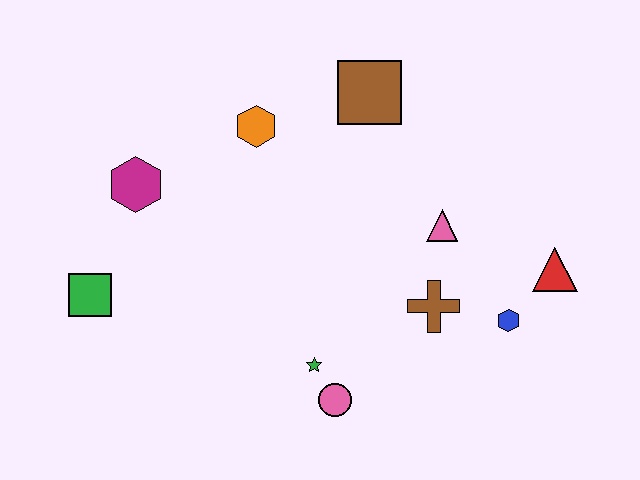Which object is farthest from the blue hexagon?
The green square is farthest from the blue hexagon.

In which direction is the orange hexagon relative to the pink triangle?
The orange hexagon is to the left of the pink triangle.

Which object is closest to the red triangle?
The blue hexagon is closest to the red triangle.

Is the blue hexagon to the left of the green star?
No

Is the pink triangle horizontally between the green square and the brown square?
No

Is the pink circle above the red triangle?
No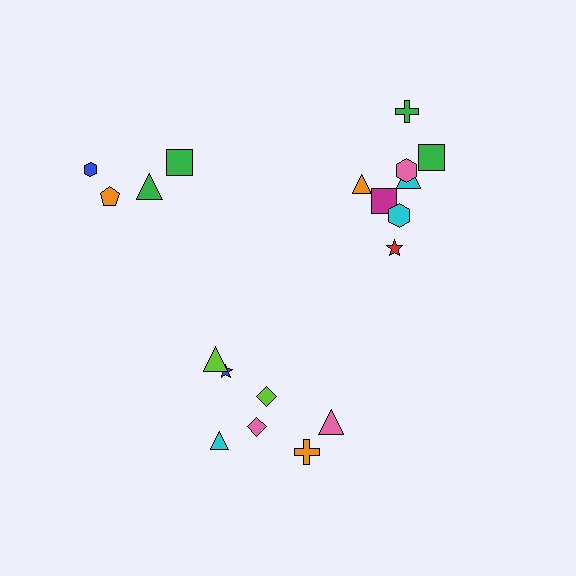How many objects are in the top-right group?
There are 8 objects.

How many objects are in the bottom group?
There are 7 objects.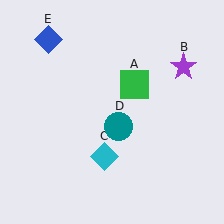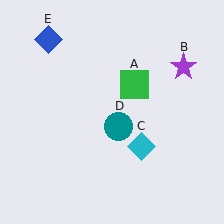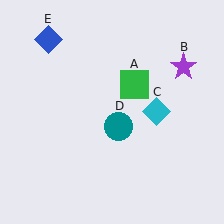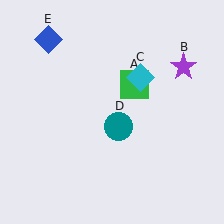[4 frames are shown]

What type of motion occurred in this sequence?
The cyan diamond (object C) rotated counterclockwise around the center of the scene.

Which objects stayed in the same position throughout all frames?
Green square (object A) and purple star (object B) and teal circle (object D) and blue diamond (object E) remained stationary.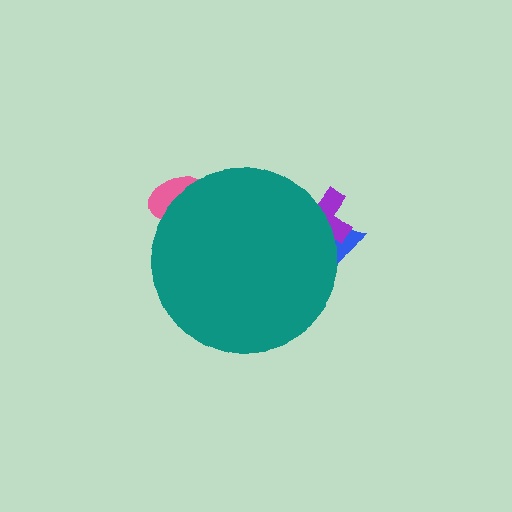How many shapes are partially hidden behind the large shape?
3 shapes are partially hidden.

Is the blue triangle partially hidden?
Yes, the blue triangle is partially hidden behind the teal circle.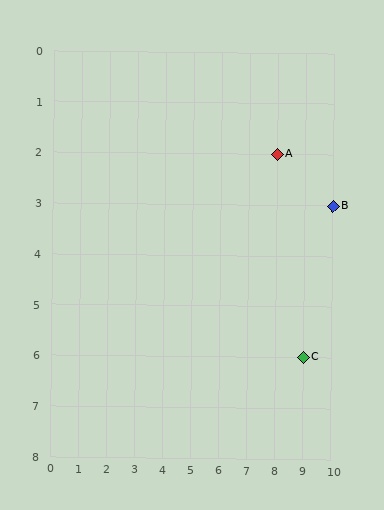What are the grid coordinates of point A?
Point A is at grid coordinates (8, 2).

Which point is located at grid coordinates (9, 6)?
Point C is at (9, 6).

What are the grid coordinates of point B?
Point B is at grid coordinates (10, 3).